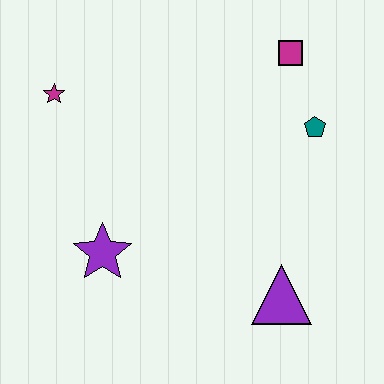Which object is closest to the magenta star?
The purple star is closest to the magenta star.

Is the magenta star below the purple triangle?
No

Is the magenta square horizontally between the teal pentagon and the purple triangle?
Yes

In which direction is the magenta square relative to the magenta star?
The magenta square is to the right of the magenta star.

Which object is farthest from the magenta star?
The purple triangle is farthest from the magenta star.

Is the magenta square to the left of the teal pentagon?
Yes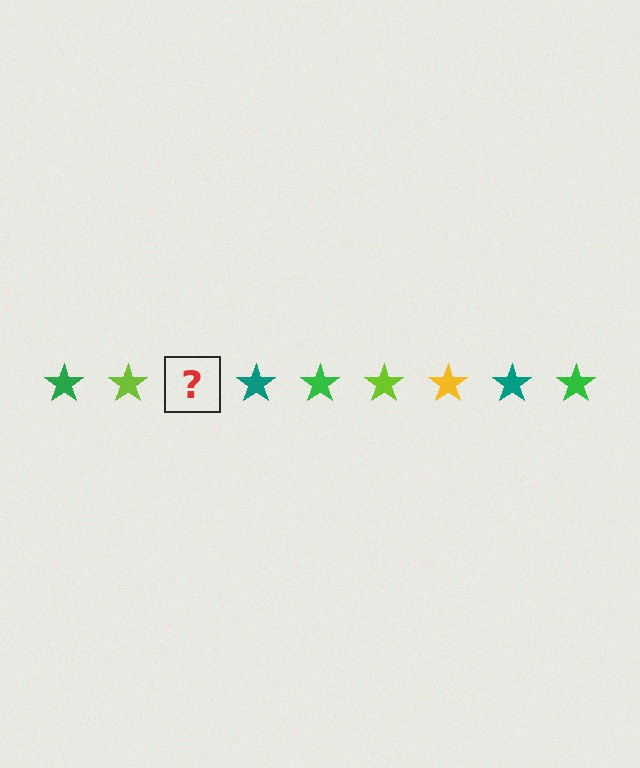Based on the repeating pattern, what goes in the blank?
The blank should be a yellow star.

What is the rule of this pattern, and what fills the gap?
The rule is that the pattern cycles through green, lime, yellow, teal stars. The gap should be filled with a yellow star.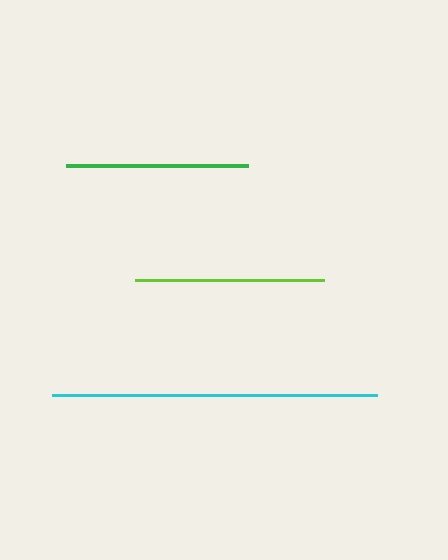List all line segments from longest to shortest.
From longest to shortest: cyan, lime, green.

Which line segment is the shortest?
The green line is the shortest at approximately 182 pixels.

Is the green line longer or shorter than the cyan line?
The cyan line is longer than the green line.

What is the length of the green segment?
The green segment is approximately 182 pixels long.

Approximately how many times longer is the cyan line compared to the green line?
The cyan line is approximately 1.8 times the length of the green line.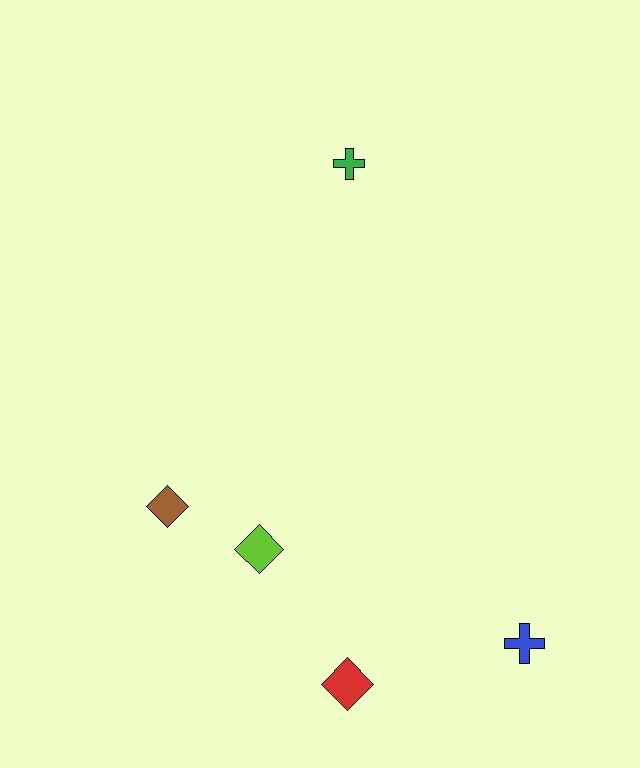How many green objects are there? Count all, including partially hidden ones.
There is 1 green object.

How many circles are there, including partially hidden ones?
There are no circles.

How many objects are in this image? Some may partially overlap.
There are 5 objects.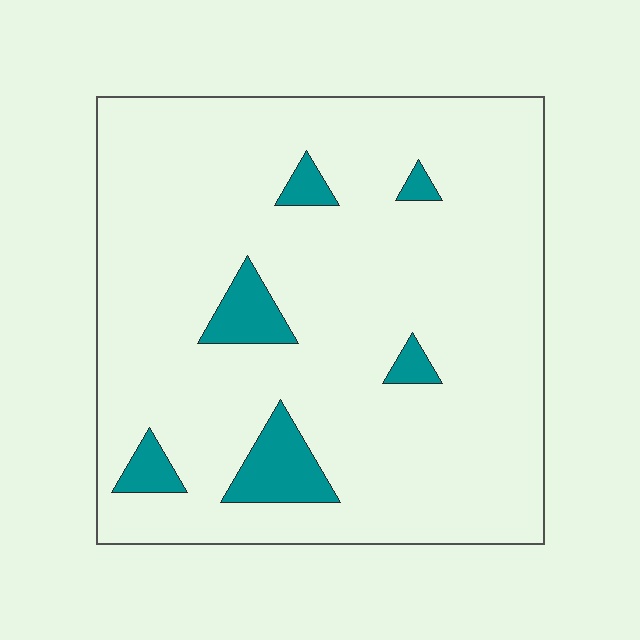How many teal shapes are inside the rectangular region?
6.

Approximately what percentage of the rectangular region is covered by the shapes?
Approximately 10%.